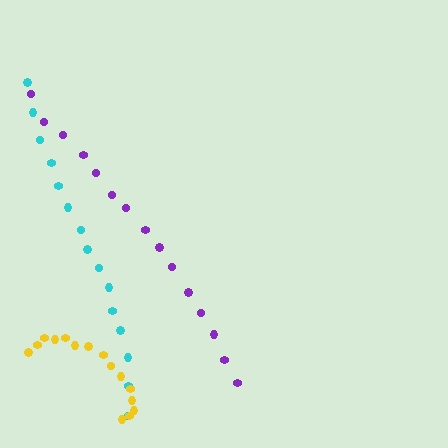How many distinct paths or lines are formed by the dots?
There are 3 distinct paths.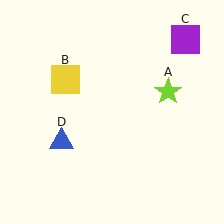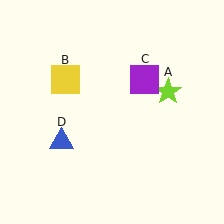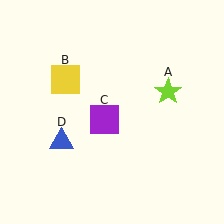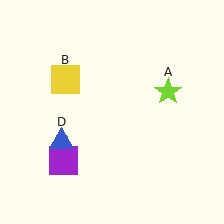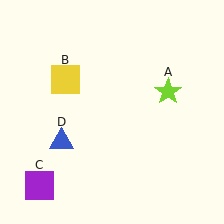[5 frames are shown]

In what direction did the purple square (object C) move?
The purple square (object C) moved down and to the left.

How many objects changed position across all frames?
1 object changed position: purple square (object C).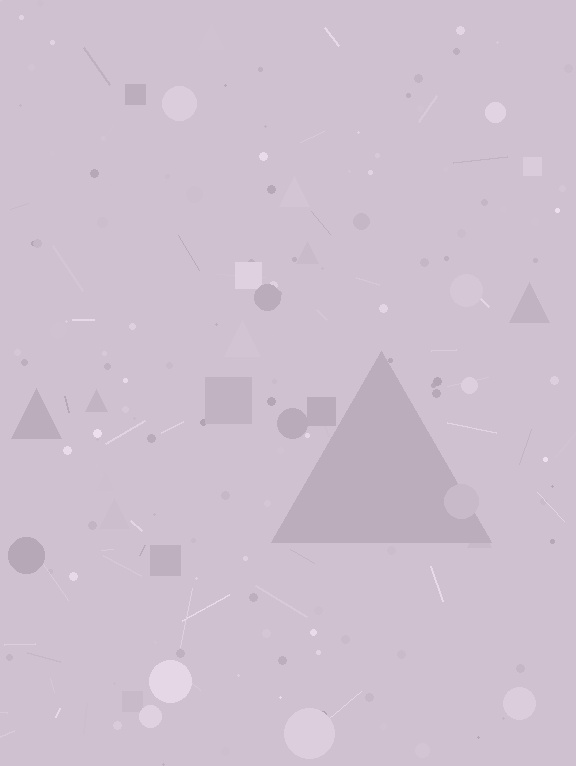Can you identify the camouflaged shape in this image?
The camouflaged shape is a triangle.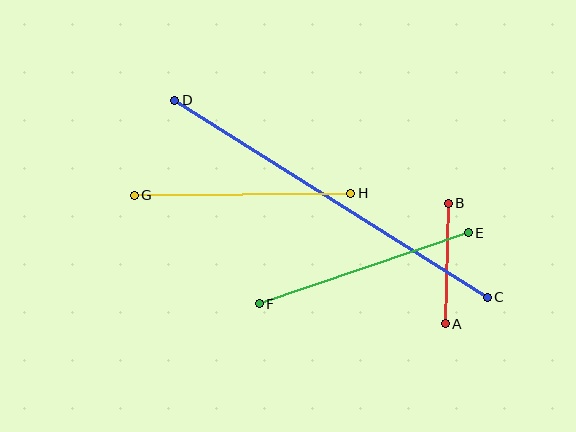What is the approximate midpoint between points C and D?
The midpoint is at approximately (331, 199) pixels.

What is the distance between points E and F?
The distance is approximately 221 pixels.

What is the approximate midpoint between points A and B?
The midpoint is at approximately (447, 264) pixels.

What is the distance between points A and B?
The distance is approximately 121 pixels.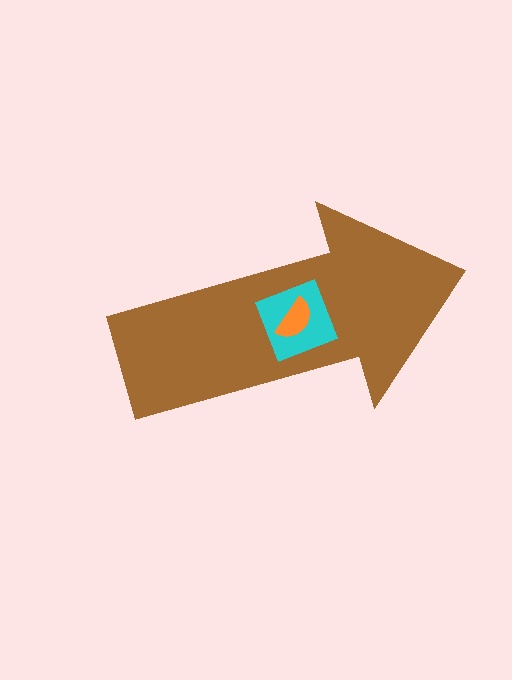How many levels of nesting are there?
3.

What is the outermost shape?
The brown arrow.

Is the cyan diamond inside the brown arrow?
Yes.